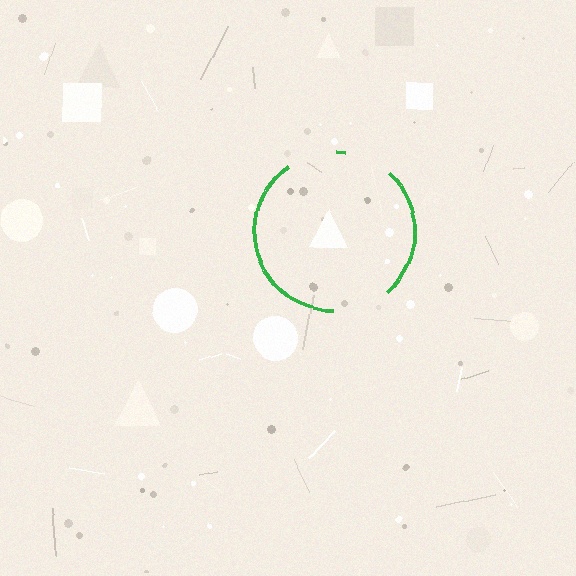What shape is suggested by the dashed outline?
The dashed outline suggests a circle.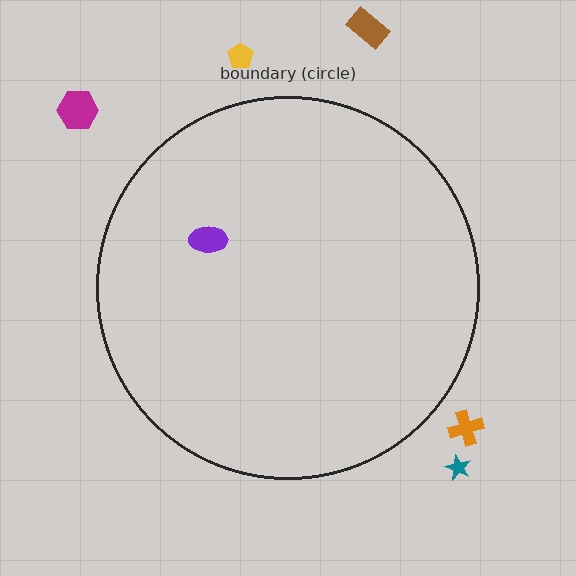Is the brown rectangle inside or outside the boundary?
Outside.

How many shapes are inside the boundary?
1 inside, 5 outside.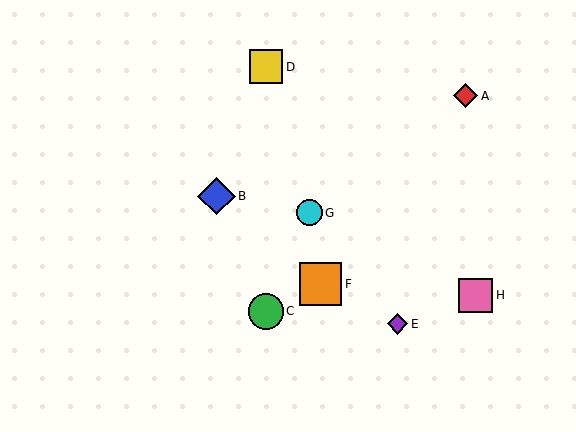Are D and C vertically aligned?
Yes, both are at x≈266.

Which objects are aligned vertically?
Objects C, D are aligned vertically.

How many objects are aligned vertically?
2 objects (C, D) are aligned vertically.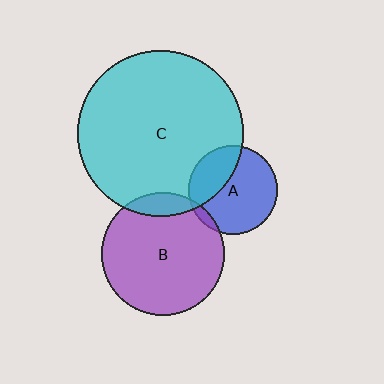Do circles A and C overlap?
Yes.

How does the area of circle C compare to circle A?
Approximately 3.5 times.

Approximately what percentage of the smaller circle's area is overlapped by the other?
Approximately 30%.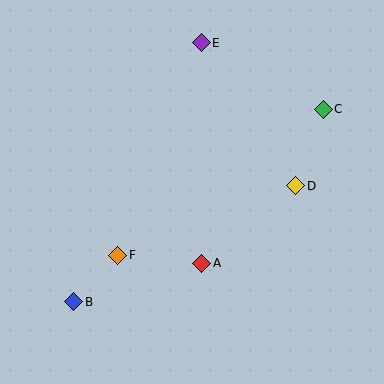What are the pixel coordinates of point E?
Point E is at (201, 43).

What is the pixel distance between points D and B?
The distance between D and B is 251 pixels.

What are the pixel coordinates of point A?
Point A is at (202, 263).